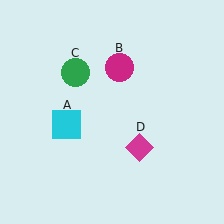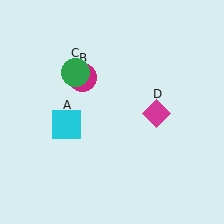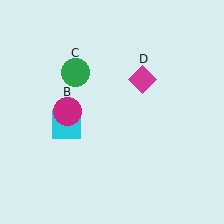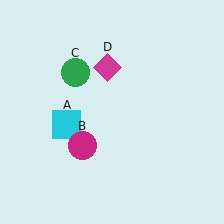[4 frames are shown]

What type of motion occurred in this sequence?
The magenta circle (object B), magenta diamond (object D) rotated counterclockwise around the center of the scene.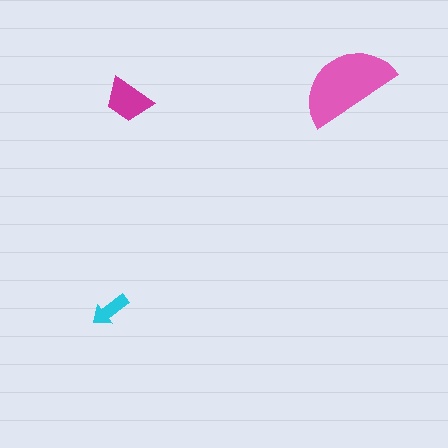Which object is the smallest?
The cyan arrow.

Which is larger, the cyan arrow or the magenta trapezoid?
The magenta trapezoid.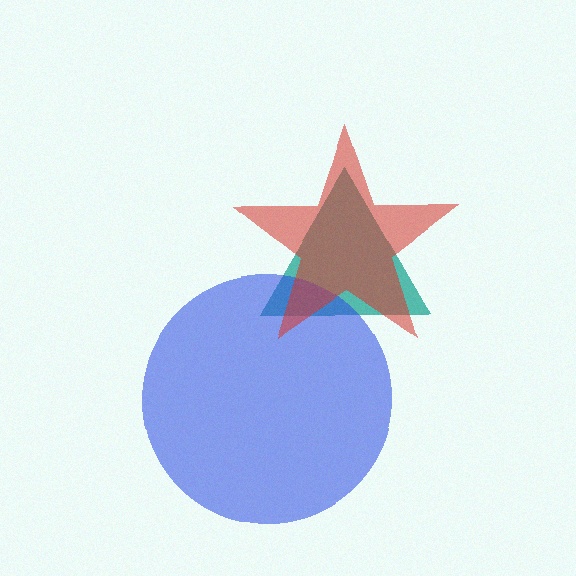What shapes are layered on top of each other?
The layered shapes are: a teal triangle, a blue circle, a red star.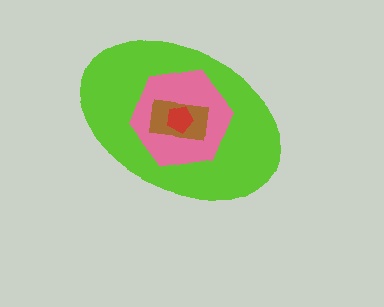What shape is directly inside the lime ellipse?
The pink hexagon.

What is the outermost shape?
The lime ellipse.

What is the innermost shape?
The red pentagon.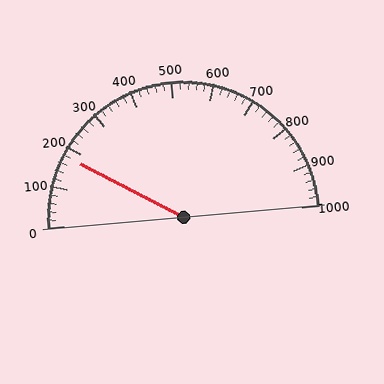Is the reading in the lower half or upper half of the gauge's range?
The reading is in the lower half of the range (0 to 1000).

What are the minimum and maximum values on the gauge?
The gauge ranges from 0 to 1000.